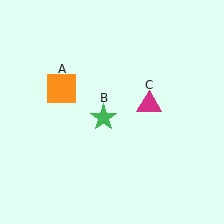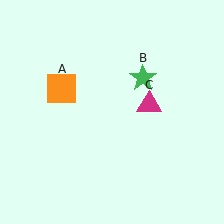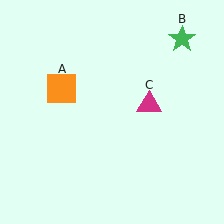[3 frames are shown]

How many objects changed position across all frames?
1 object changed position: green star (object B).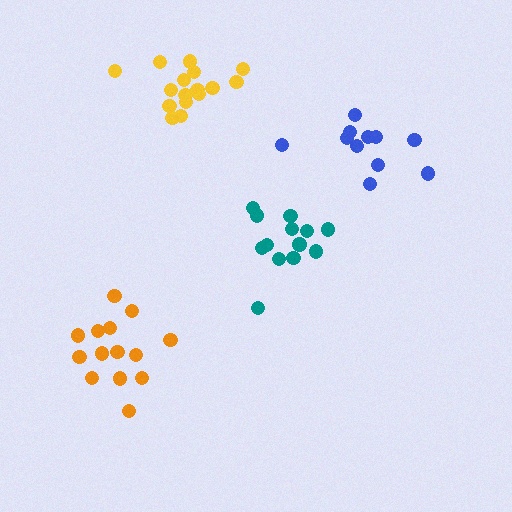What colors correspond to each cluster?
The clusters are colored: yellow, blue, orange, teal.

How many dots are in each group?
Group 1: 16 dots, Group 2: 11 dots, Group 3: 14 dots, Group 4: 13 dots (54 total).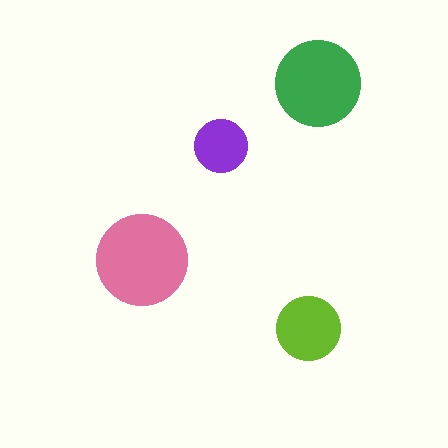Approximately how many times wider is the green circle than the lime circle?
About 1.5 times wider.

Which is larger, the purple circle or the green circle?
The green one.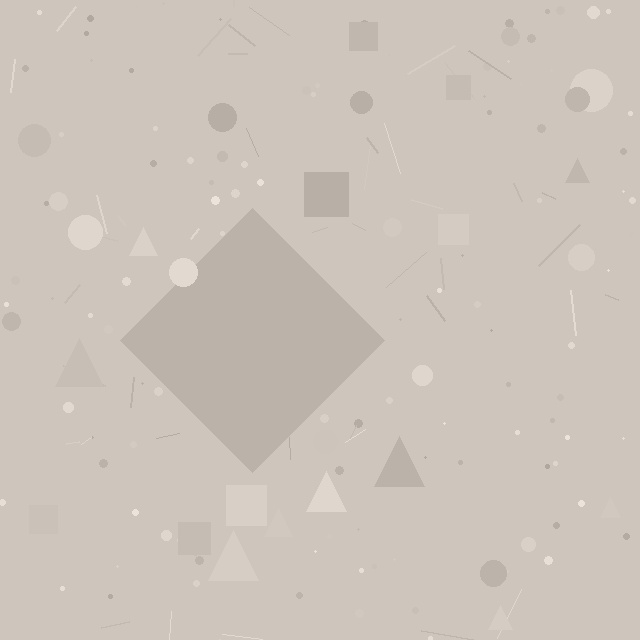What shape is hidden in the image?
A diamond is hidden in the image.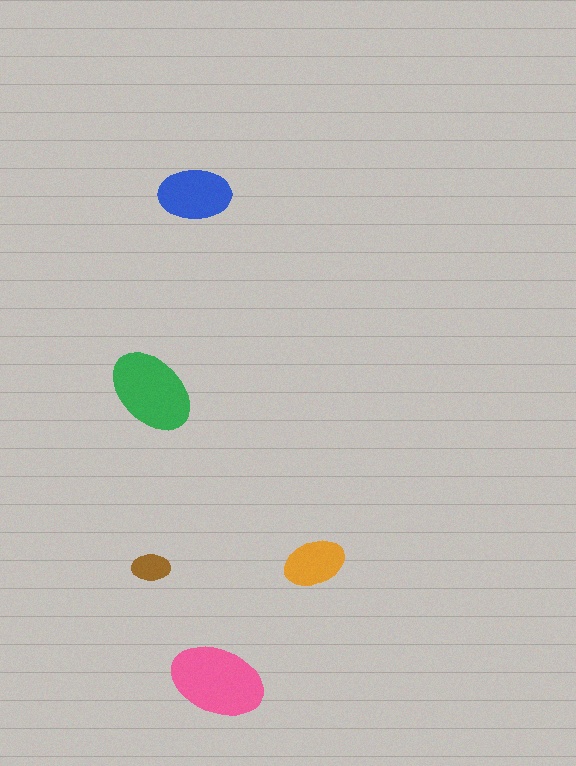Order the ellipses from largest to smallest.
the pink one, the green one, the blue one, the orange one, the brown one.